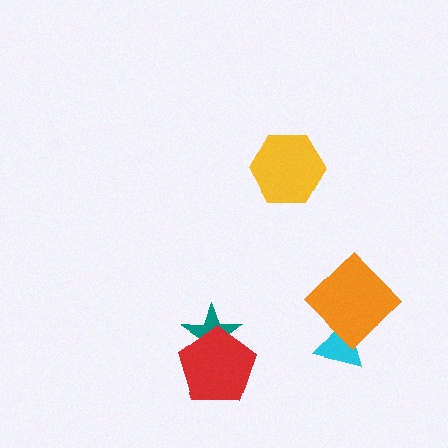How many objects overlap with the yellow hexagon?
0 objects overlap with the yellow hexagon.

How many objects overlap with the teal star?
1 object overlaps with the teal star.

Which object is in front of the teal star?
The red pentagon is in front of the teal star.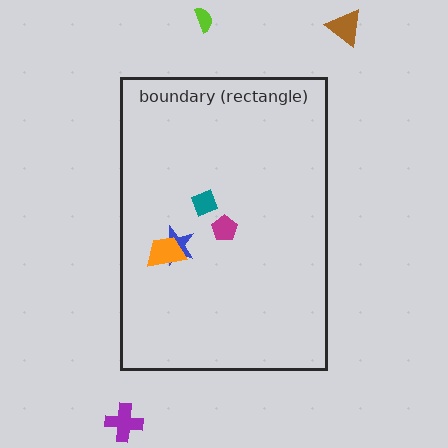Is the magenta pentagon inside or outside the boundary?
Inside.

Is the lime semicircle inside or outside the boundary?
Outside.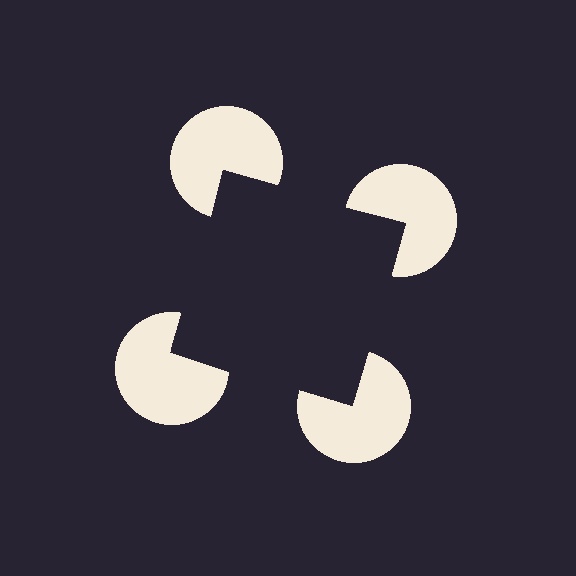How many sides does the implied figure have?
4 sides.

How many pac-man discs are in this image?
There are 4 — one at each vertex of the illusory square.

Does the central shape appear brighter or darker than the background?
It typically appears slightly darker than the background, even though no actual brightness change is drawn.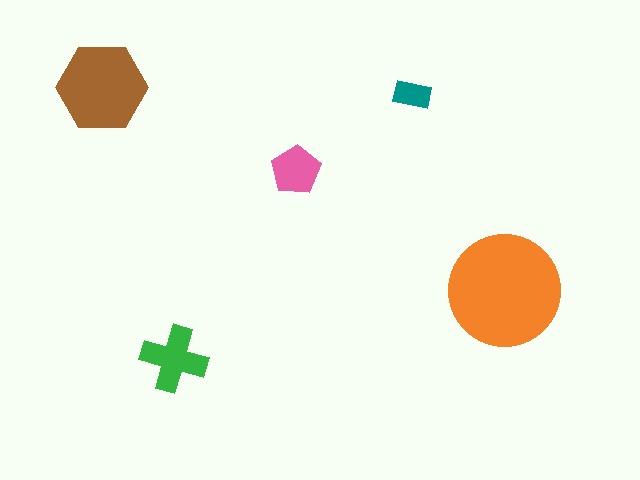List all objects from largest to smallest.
The orange circle, the brown hexagon, the green cross, the pink pentagon, the teal rectangle.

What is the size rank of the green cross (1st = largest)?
3rd.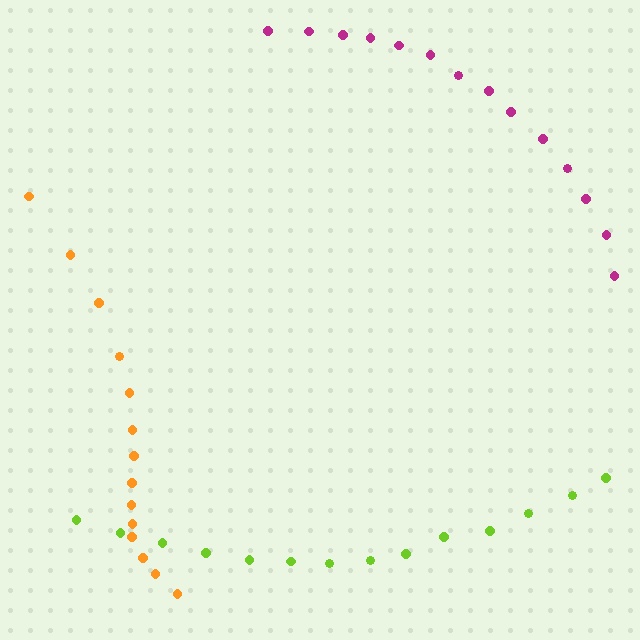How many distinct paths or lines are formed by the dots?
There are 3 distinct paths.